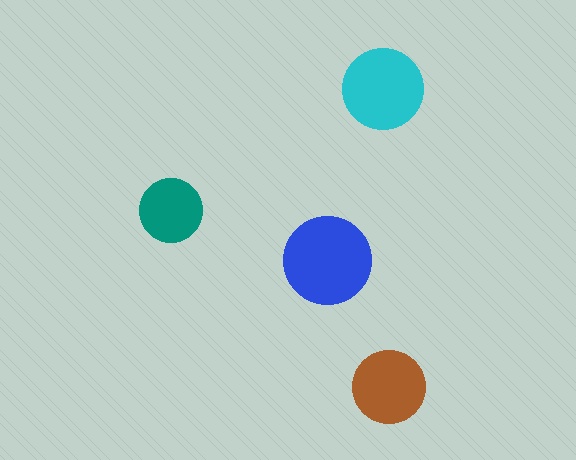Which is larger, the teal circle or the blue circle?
The blue one.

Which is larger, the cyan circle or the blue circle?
The blue one.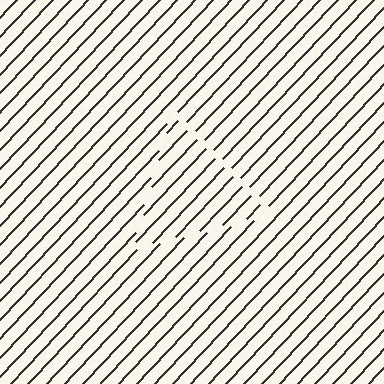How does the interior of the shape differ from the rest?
The interior of the shape contains the same grating, shifted by half a period — the contour is defined by the phase discontinuity where line-ends from the inner and outer gratings abut.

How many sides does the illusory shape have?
3 sides — the line-ends trace a triangle.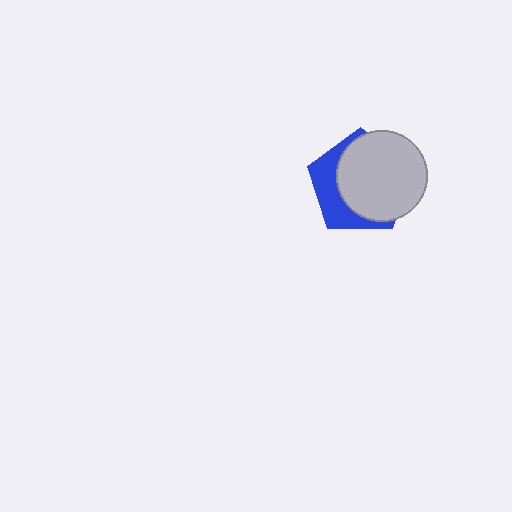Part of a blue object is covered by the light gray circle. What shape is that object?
It is a pentagon.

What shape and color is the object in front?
The object in front is a light gray circle.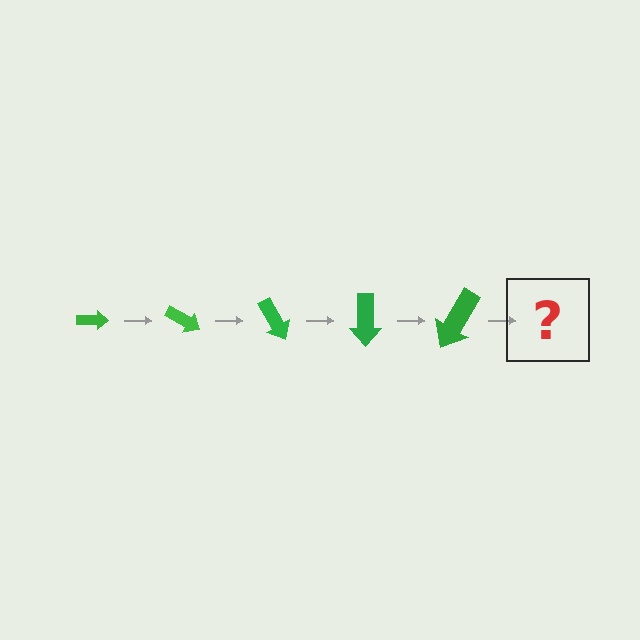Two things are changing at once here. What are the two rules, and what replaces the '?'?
The two rules are that the arrow grows larger each step and it rotates 30 degrees each step. The '?' should be an arrow, larger than the previous one and rotated 150 degrees from the start.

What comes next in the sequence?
The next element should be an arrow, larger than the previous one and rotated 150 degrees from the start.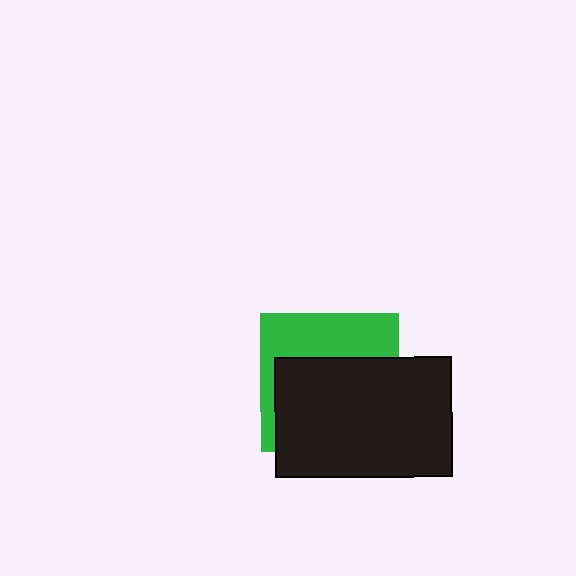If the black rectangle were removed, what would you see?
You would see the complete green square.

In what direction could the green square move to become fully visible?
The green square could move up. That would shift it out from behind the black rectangle entirely.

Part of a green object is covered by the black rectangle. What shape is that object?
It is a square.